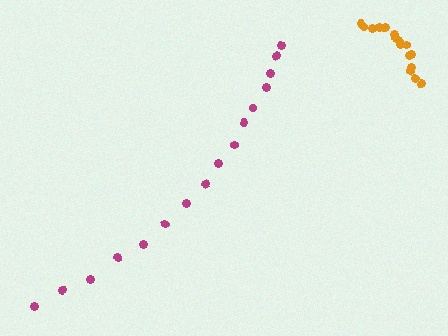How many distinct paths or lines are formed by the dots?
There are 2 distinct paths.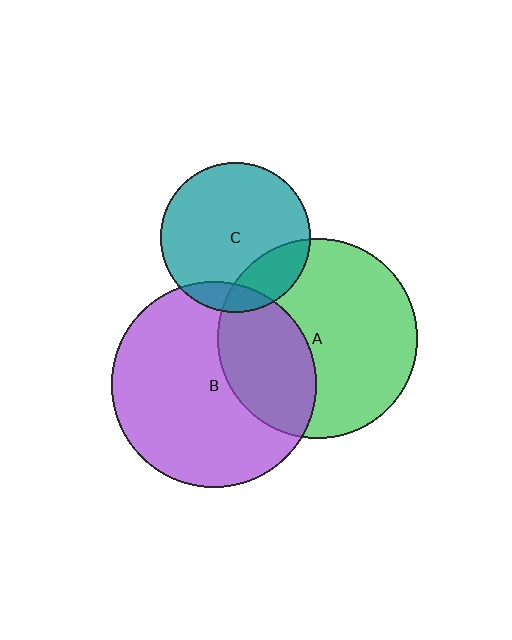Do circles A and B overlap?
Yes.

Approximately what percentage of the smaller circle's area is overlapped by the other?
Approximately 35%.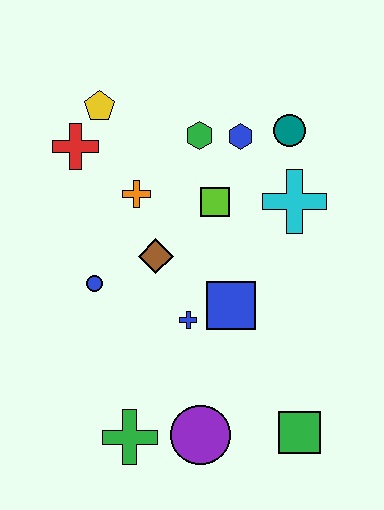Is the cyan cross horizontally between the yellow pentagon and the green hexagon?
No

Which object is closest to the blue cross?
The blue square is closest to the blue cross.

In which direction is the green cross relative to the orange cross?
The green cross is below the orange cross.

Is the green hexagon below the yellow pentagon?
Yes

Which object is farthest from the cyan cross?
The green cross is farthest from the cyan cross.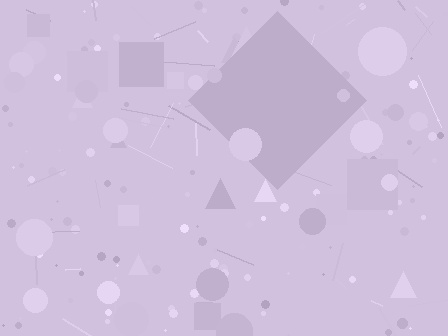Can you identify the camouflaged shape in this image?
The camouflaged shape is a diamond.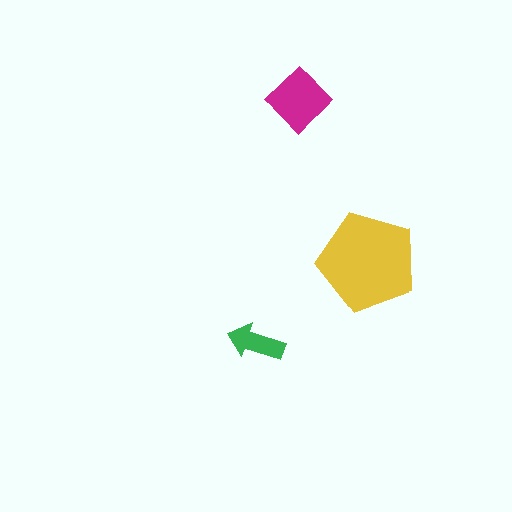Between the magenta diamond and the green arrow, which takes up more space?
The magenta diamond.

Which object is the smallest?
The green arrow.